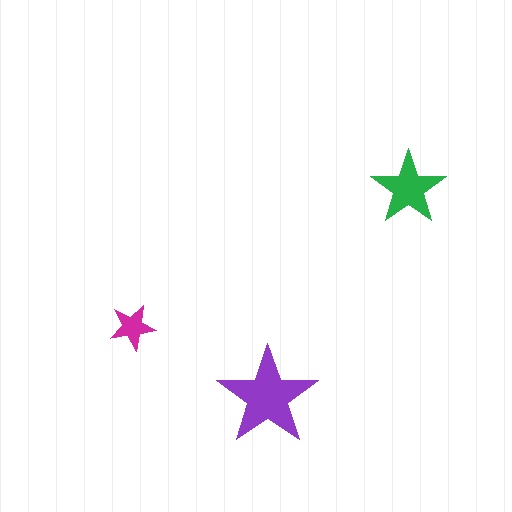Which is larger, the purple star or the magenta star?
The purple one.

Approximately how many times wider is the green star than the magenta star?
About 1.5 times wider.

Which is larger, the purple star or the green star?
The purple one.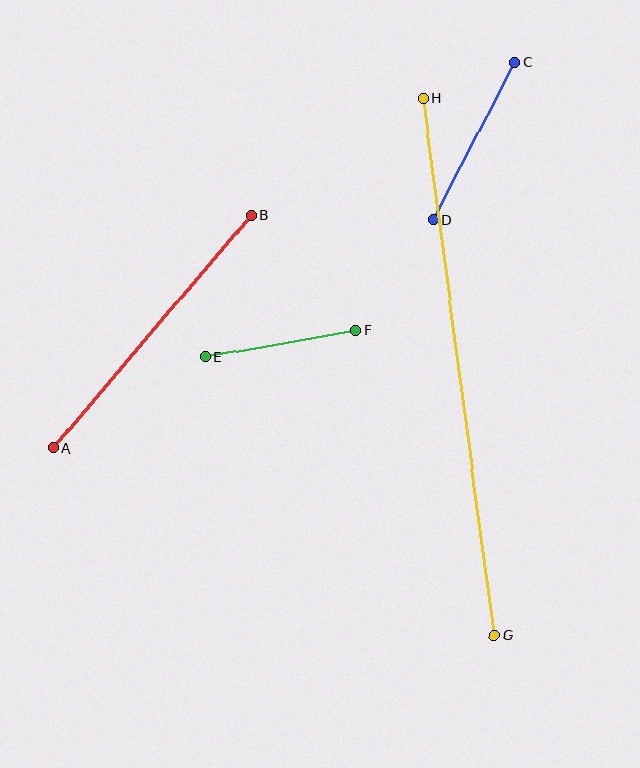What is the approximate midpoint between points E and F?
The midpoint is at approximately (281, 344) pixels.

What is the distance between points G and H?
The distance is approximately 542 pixels.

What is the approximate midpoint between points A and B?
The midpoint is at approximately (152, 331) pixels.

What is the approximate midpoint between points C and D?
The midpoint is at approximately (474, 141) pixels.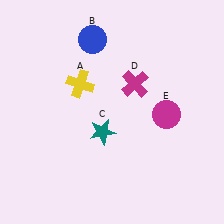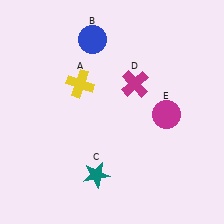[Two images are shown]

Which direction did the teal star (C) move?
The teal star (C) moved down.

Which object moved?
The teal star (C) moved down.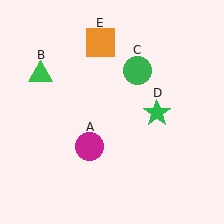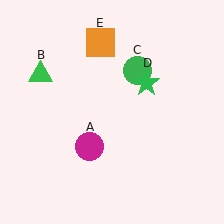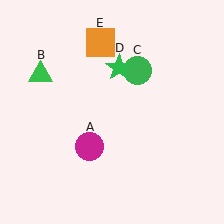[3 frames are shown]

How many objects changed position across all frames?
1 object changed position: green star (object D).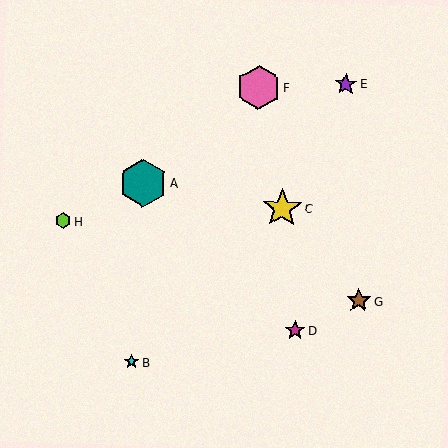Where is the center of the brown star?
The center of the brown star is at (359, 301).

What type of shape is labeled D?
Shape D is a magenta star.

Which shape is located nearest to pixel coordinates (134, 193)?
The teal hexagon (labeled A) at (143, 183) is nearest to that location.